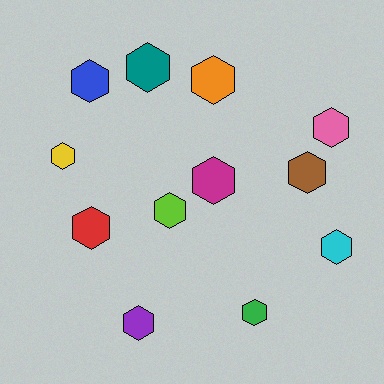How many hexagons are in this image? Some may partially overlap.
There are 12 hexagons.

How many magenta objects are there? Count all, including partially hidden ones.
There is 1 magenta object.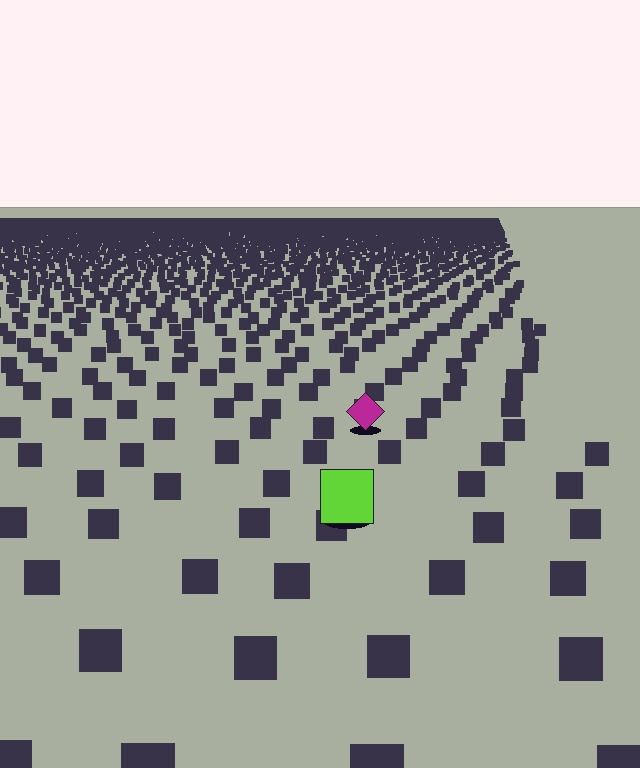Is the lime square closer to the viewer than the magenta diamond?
Yes. The lime square is closer — you can tell from the texture gradient: the ground texture is coarser near it.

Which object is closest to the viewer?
The lime square is closest. The texture marks near it are larger and more spread out.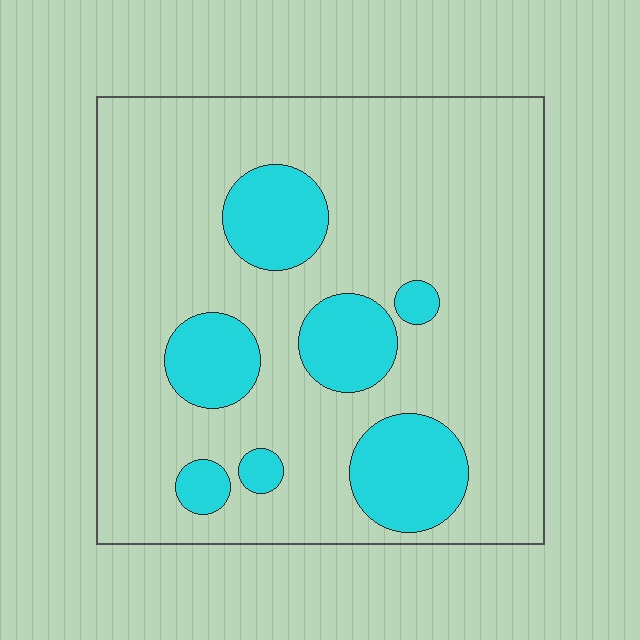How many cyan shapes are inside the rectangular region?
7.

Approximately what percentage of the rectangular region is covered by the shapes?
Approximately 20%.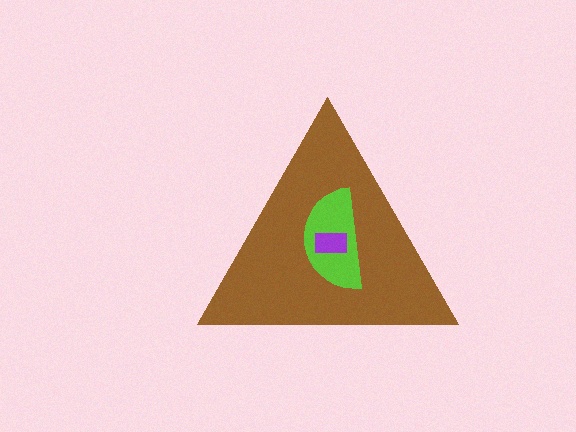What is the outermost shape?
The brown triangle.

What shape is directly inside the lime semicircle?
The purple rectangle.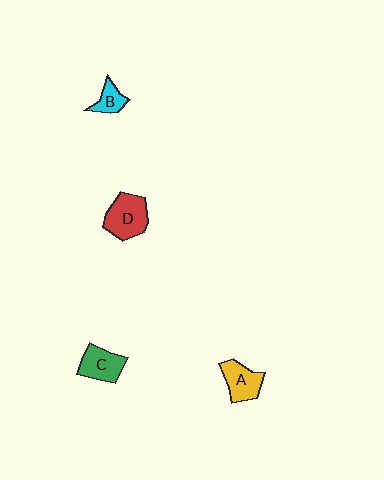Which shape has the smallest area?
Shape B (cyan).